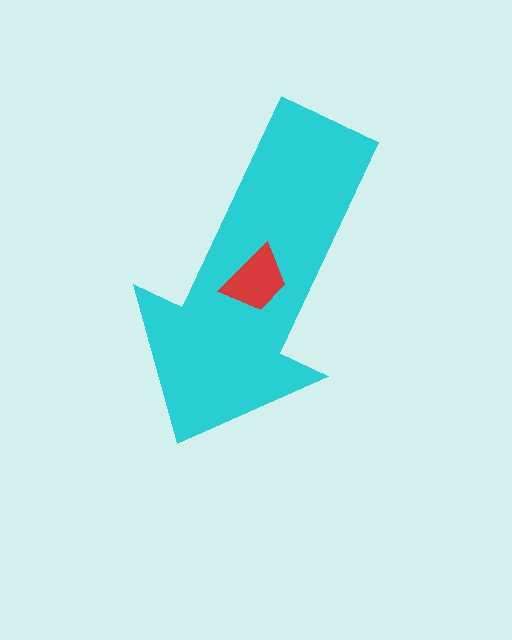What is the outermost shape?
The cyan arrow.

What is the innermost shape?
The red trapezoid.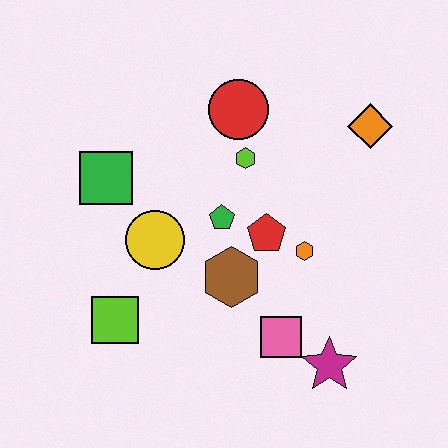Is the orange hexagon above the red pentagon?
No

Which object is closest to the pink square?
The magenta star is closest to the pink square.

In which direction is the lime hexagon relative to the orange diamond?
The lime hexagon is to the left of the orange diamond.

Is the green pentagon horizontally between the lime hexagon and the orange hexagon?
No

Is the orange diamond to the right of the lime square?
Yes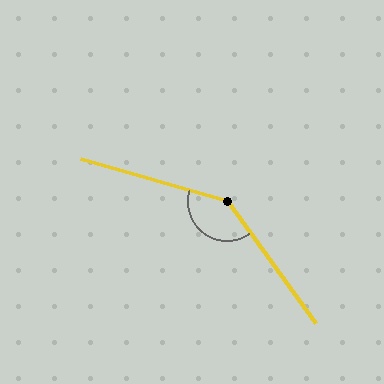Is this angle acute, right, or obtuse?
It is obtuse.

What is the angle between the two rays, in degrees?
Approximately 142 degrees.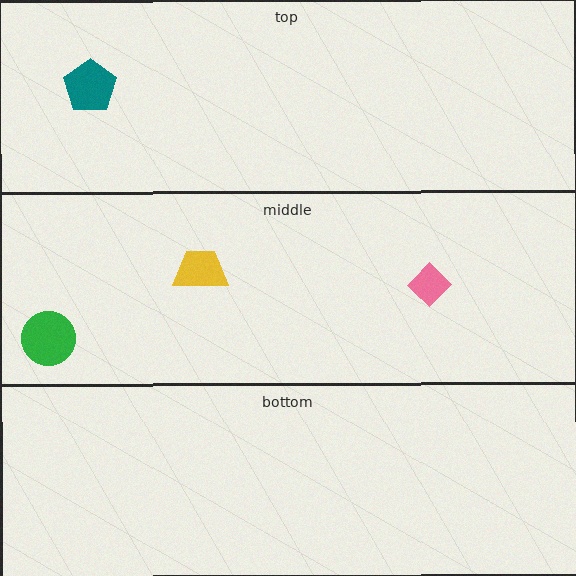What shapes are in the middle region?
The pink diamond, the yellow trapezoid, the green circle.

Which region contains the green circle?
The middle region.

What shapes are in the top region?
The teal pentagon.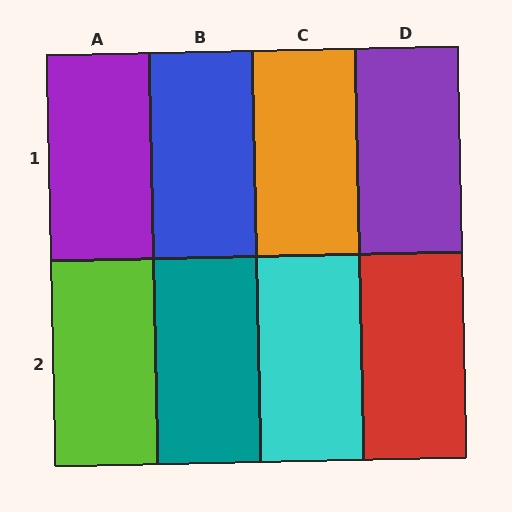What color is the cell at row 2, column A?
Lime.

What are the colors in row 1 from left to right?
Purple, blue, orange, purple.